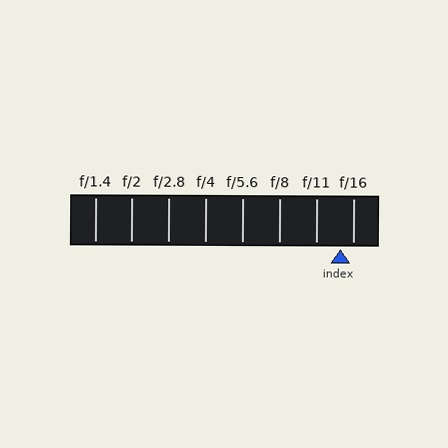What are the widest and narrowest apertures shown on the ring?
The widest aperture shown is f/1.4 and the narrowest is f/16.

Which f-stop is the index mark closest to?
The index mark is closest to f/16.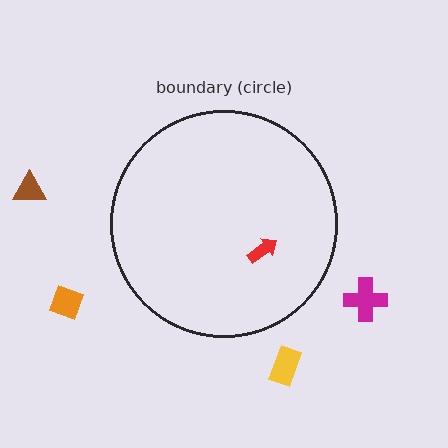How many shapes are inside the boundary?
1 inside, 4 outside.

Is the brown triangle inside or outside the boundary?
Outside.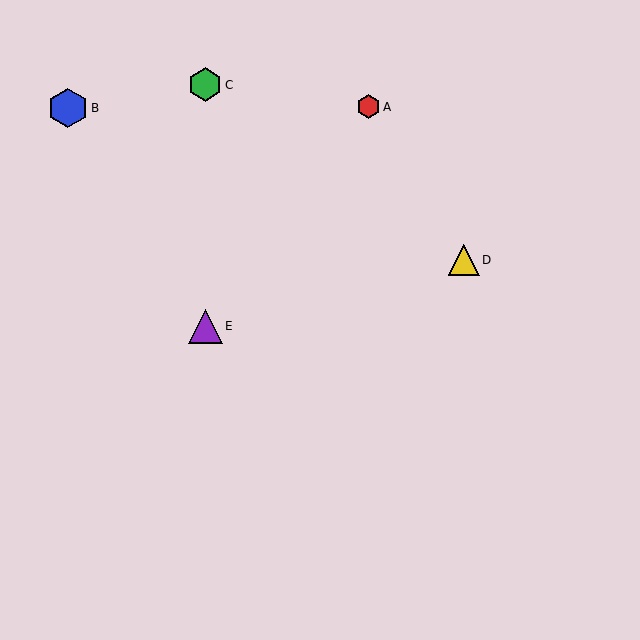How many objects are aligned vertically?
2 objects (C, E) are aligned vertically.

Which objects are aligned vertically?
Objects C, E are aligned vertically.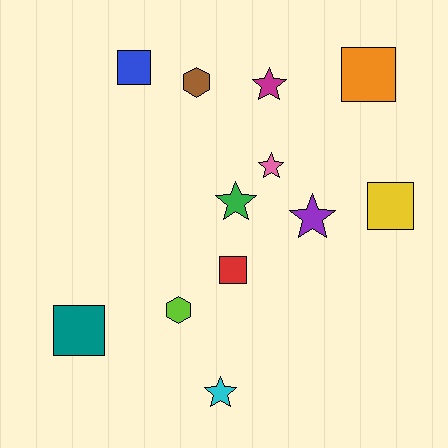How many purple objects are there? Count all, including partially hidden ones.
There is 1 purple object.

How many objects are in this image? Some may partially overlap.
There are 12 objects.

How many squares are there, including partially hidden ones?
There are 5 squares.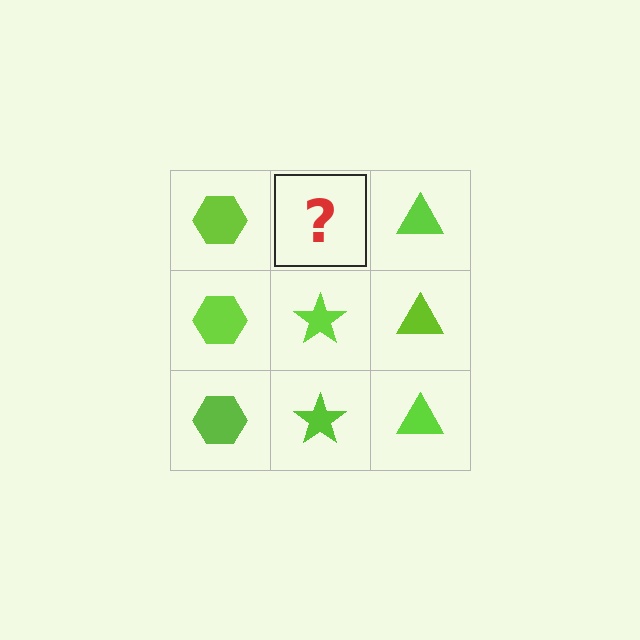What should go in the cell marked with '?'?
The missing cell should contain a lime star.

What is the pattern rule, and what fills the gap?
The rule is that each column has a consistent shape. The gap should be filled with a lime star.